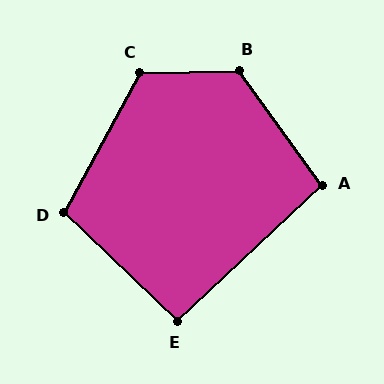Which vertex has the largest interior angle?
B, at approximately 125 degrees.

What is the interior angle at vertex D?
Approximately 105 degrees (obtuse).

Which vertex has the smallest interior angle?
E, at approximately 93 degrees.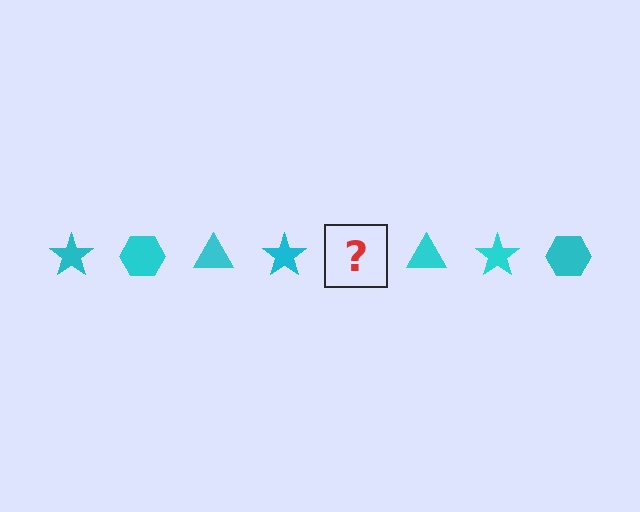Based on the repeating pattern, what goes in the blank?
The blank should be a cyan hexagon.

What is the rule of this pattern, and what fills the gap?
The rule is that the pattern cycles through star, hexagon, triangle shapes in cyan. The gap should be filled with a cyan hexagon.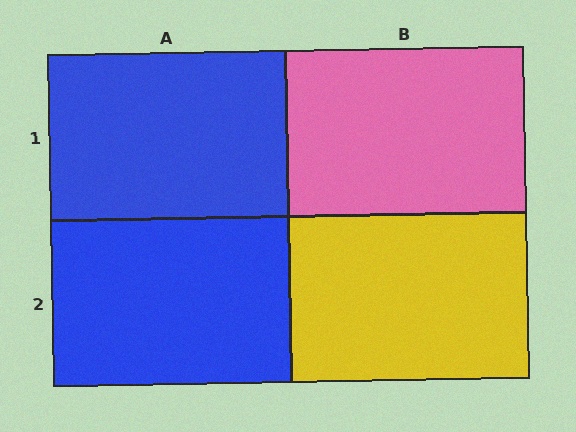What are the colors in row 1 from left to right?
Blue, pink.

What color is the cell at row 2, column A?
Blue.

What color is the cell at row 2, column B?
Yellow.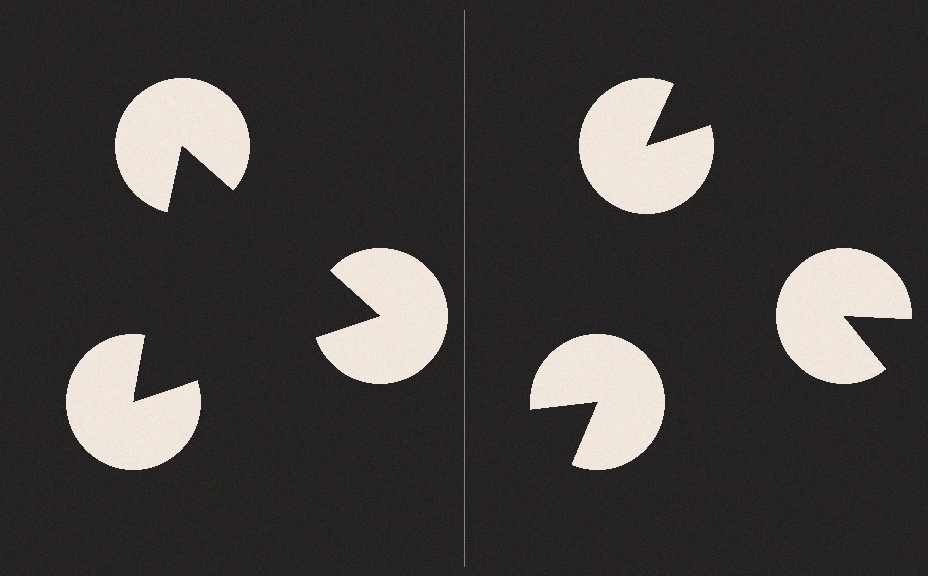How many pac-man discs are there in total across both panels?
6 — 3 on each side.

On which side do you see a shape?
An illusory triangle appears on the left side. On the right side the wedge cuts are rotated, so no coherent shape forms.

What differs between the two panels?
The pac-man discs are positioned identically on both sides; only the wedge orientations differ. On the left they align to a triangle; on the right they are misaligned.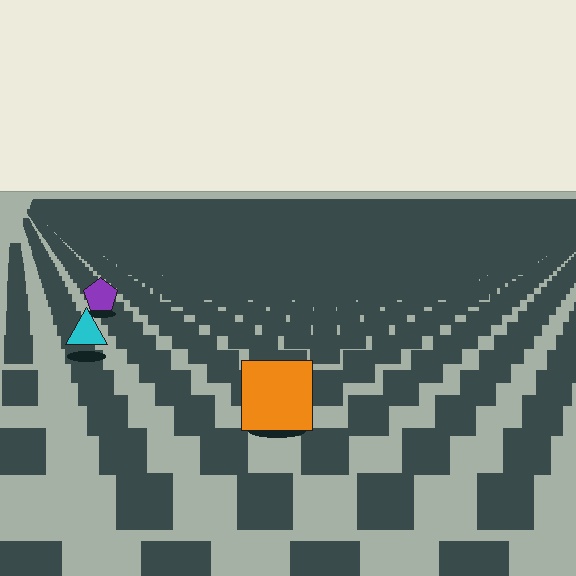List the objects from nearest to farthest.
From nearest to farthest: the orange square, the cyan triangle, the purple pentagon.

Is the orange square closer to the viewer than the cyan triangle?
Yes. The orange square is closer — you can tell from the texture gradient: the ground texture is coarser near it.